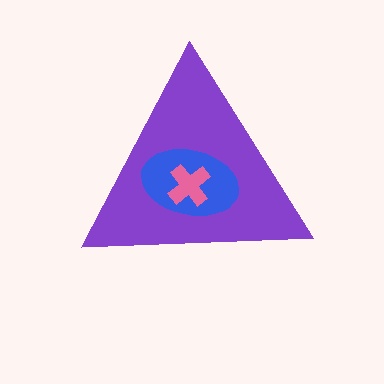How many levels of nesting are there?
3.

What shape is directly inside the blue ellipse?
The pink cross.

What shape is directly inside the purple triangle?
The blue ellipse.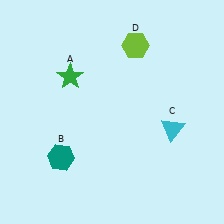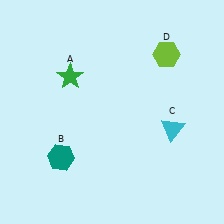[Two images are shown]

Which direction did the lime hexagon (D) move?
The lime hexagon (D) moved right.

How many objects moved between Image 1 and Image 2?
1 object moved between the two images.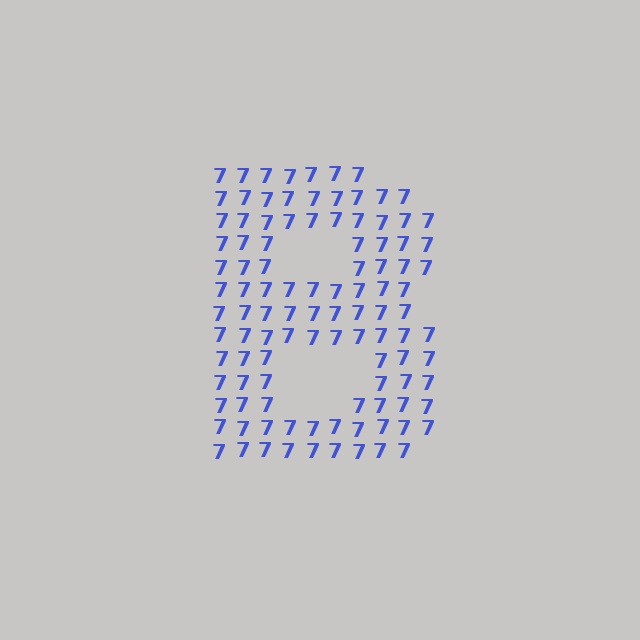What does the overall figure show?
The overall figure shows the letter B.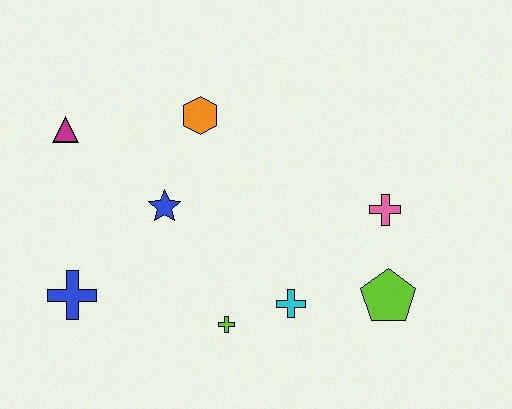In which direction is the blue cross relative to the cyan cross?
The blue cross is to the left of the cyan cross.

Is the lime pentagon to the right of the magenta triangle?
Yes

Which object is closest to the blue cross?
The blue star is closest to the blue cross.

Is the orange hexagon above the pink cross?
Yes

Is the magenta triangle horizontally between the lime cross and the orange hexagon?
No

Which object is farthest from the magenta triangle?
The lime pentagon is farthest from the magenta triangle.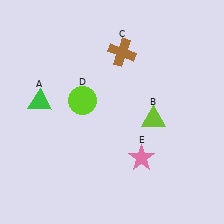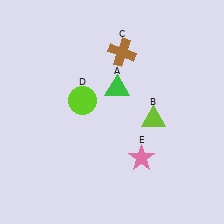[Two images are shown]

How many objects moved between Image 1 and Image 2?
1 object moved between the two images.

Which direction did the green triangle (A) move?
The green triangle (A) moved right.